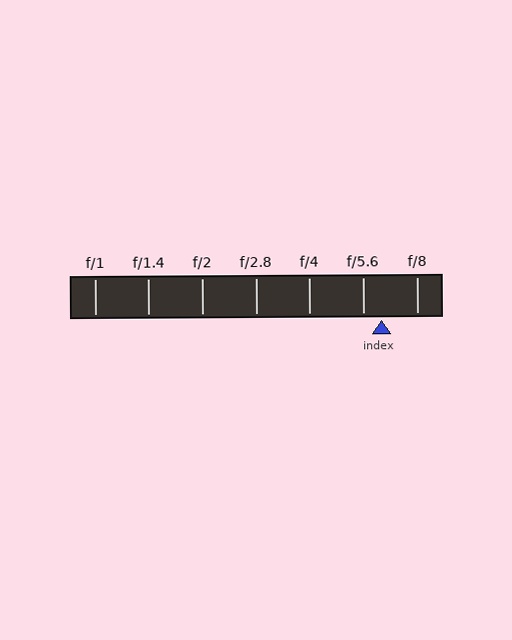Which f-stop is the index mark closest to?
The index mark is closest to f/5.6.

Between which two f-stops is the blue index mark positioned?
The index mark is between f/5.6 and f/8.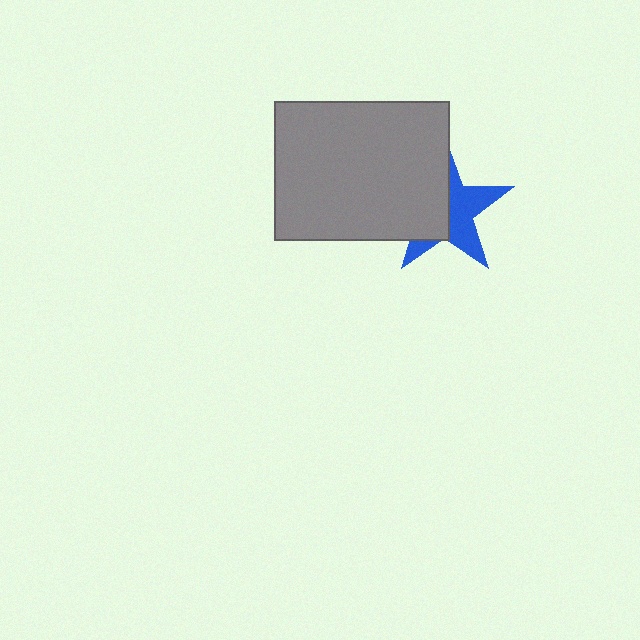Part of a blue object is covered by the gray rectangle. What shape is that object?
It is a star.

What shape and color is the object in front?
The object in front is a gray rectangle.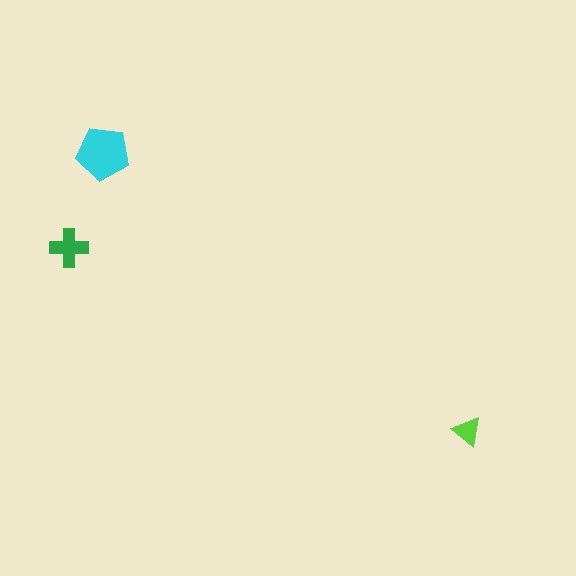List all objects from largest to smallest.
The cyan pentagon, the green cross, the lime triangle.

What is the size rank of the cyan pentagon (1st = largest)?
1st.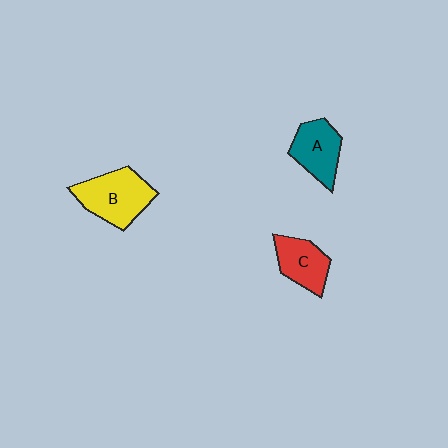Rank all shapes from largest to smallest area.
From largest to smallest: B (yellow), A (teal), C (red).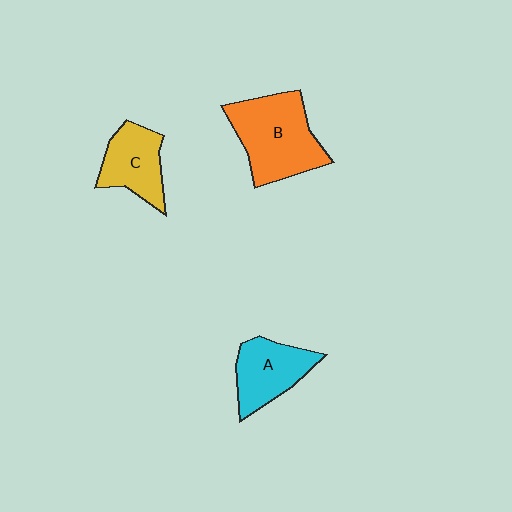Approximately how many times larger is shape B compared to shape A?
Approximately 1.5 times.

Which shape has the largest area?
Shape B (orange).